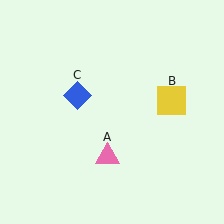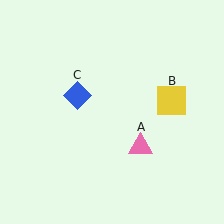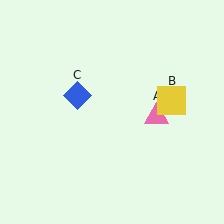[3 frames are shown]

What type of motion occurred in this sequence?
The pink triangle (object A) rotated counterclockwise around the center of the scene.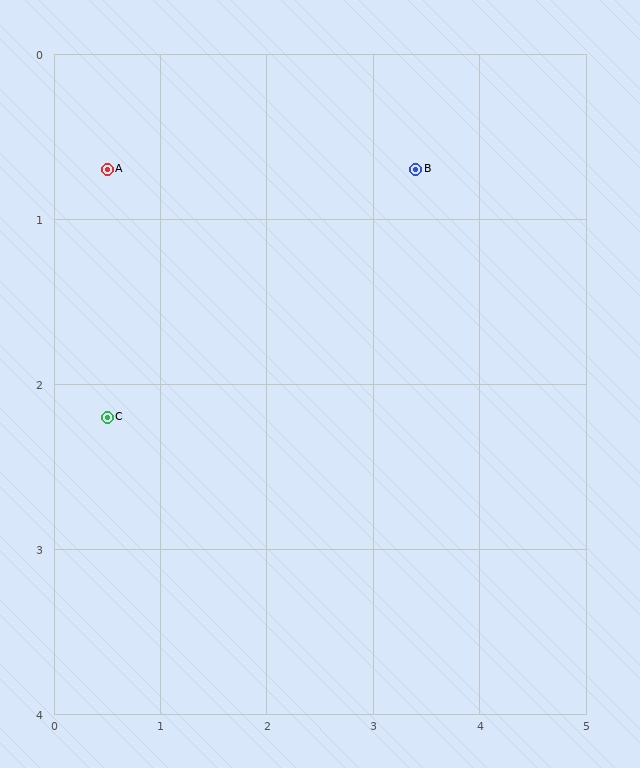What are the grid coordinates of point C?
Point C is at approximately (0.5, 2.2).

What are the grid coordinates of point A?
Point A is at approximately (0.5, 0.7).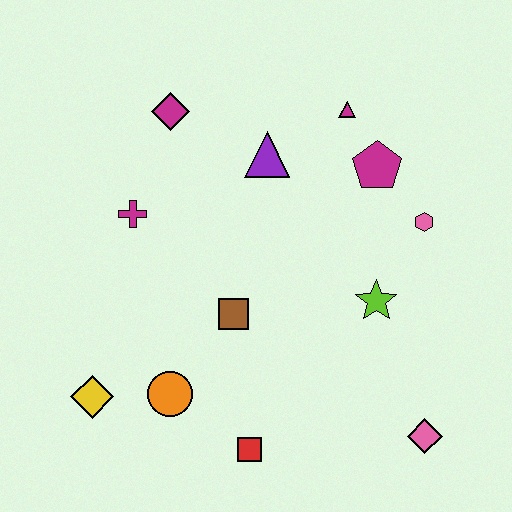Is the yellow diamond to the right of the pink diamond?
No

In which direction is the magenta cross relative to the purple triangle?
The magenta cross is to the left of the purple triangle.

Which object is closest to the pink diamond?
The lime star is closest to the pink diamond.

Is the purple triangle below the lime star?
No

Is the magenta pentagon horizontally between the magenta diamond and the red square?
No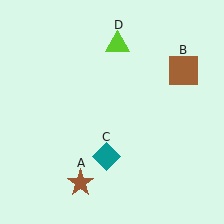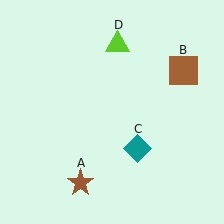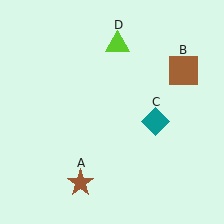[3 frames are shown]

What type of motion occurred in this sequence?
The teal diamond (object C) rotated counterclockwise around the center of the scene.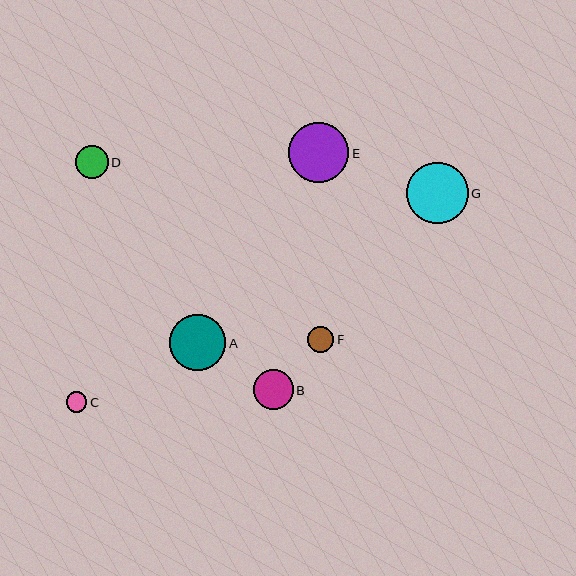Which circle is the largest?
Circle G is the largest with a size of approximately 61 pixels.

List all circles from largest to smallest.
From largest to smallest: G, E, A, B, D, F, C.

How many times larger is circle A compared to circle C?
Circle A is approximately 2.8 times the size of circle C.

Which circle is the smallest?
Circle C is the smallest with a size of approximately 20 pixels.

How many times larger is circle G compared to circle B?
Circle G is approximately 1.6 times the size of circle B.